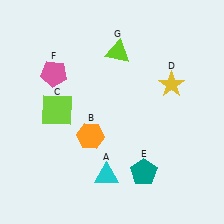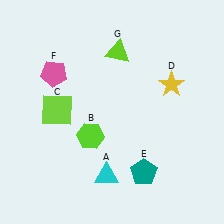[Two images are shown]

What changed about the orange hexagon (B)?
In Image 1, B is orange. In Image 2, it changed to lime.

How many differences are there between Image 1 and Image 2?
There is 1 difference between the two images.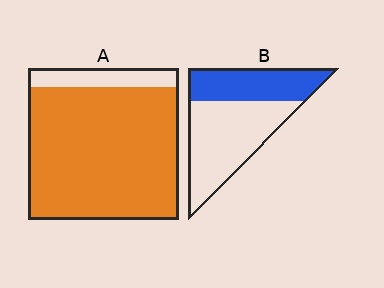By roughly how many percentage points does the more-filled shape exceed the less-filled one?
By roughly 50 percentage points (A over B).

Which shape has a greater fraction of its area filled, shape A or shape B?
Shape A.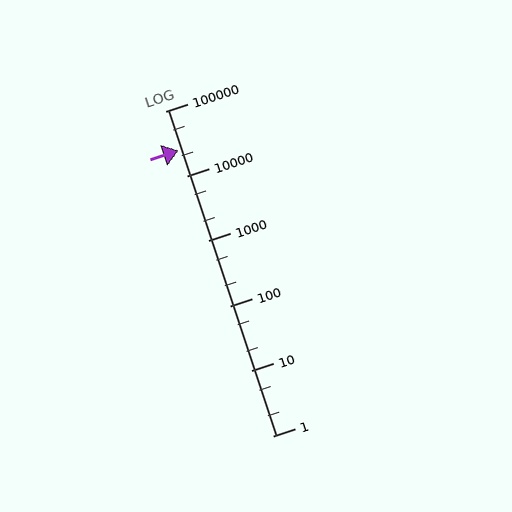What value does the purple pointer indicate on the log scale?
The pointer indicates approximately 25000.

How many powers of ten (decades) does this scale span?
The scale spans 5 decades, from 1 to 100000.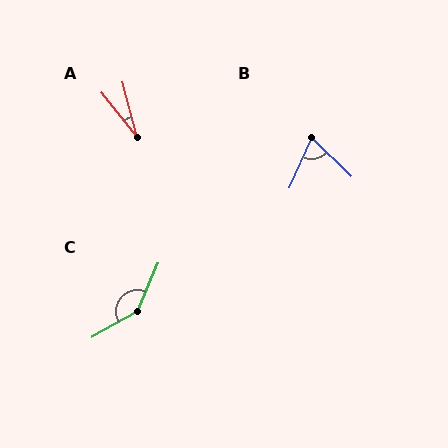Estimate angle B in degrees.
Approximately 69 degrees.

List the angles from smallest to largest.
A (24°), B (69°), C (142°).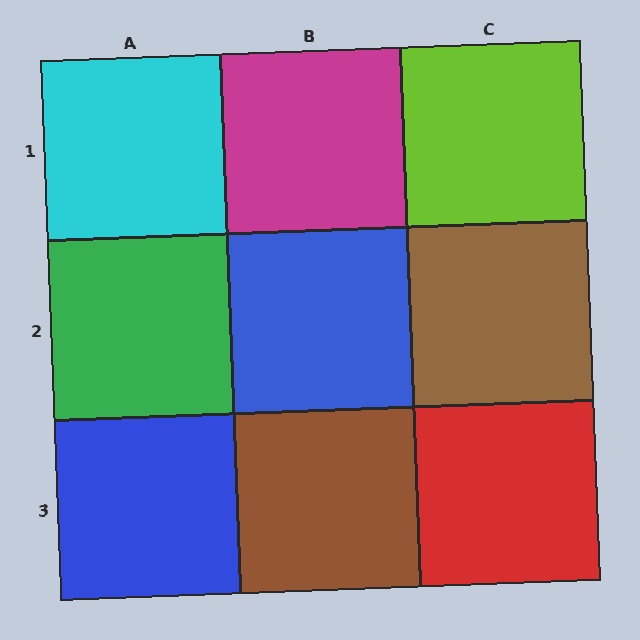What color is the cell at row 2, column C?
Brown.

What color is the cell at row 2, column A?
Green.